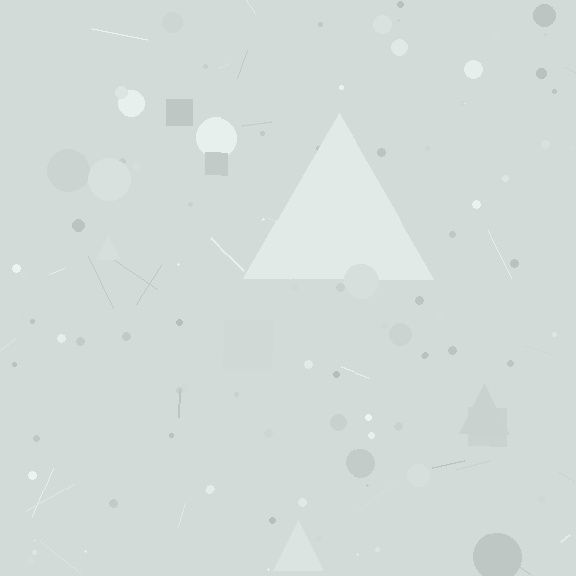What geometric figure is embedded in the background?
A triangle is embedded in the background.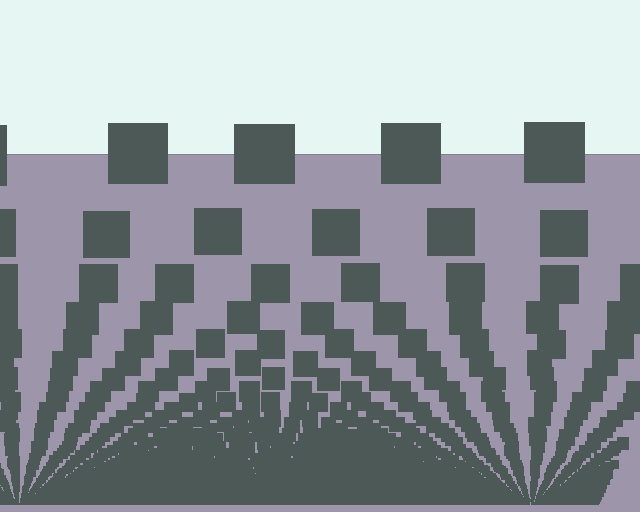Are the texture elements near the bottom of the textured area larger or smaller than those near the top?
Smaller. The gradient is inverted — elements near the bottom are smaller and denser.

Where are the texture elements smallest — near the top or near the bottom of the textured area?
Near the bottom.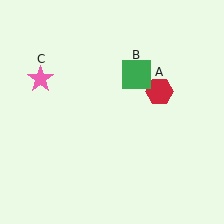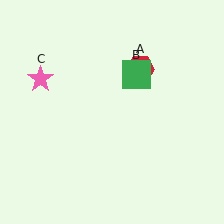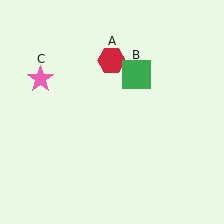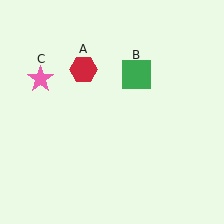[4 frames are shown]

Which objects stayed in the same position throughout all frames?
Green square (object B) and pink star (object C) remained stationary.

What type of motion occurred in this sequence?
The red hexagon (object A) rotated counterclockwise around the center of the scene.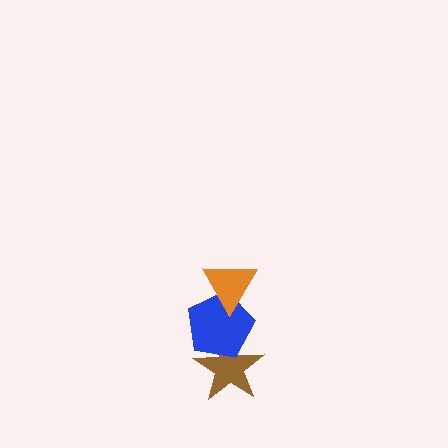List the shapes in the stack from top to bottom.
From top to bottom: the orange triangle, the blue pentagon, the brown star.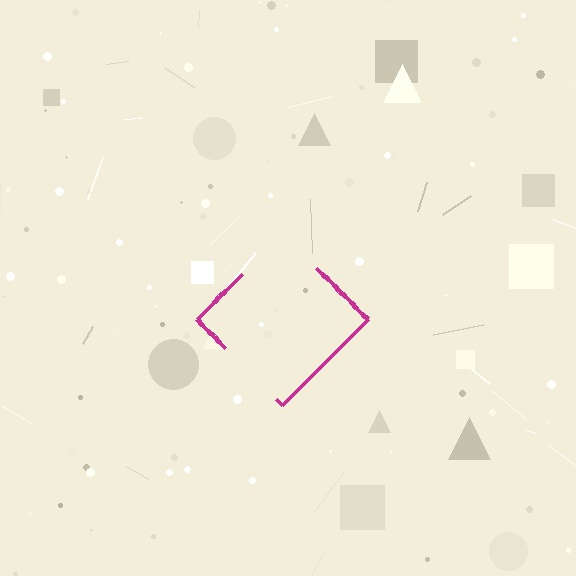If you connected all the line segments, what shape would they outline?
They would outline a diamond.